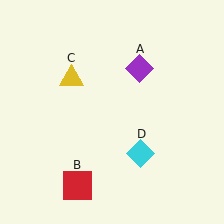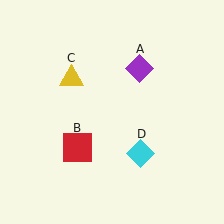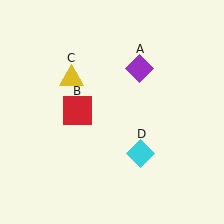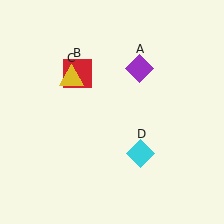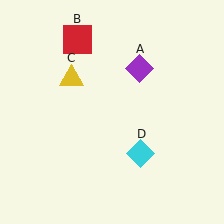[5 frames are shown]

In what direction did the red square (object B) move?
The red square (object B) moved up.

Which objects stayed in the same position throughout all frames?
Purple diamond (object A) and yellow triangle (object C) and cyan diamond (object D) remained stationary.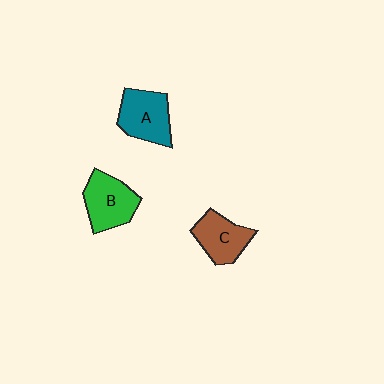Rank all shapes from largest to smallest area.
From largest to smallest: B (green), A (teal), C (brown).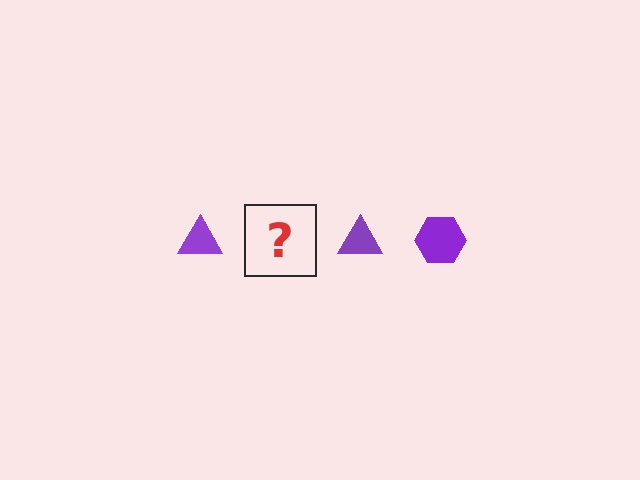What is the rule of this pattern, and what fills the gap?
The rule is that the pattern cycles through triangle, hexagon shapes in purple. The gap should be filled with a purple hexagon.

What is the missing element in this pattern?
The missing element is a purple hexagon.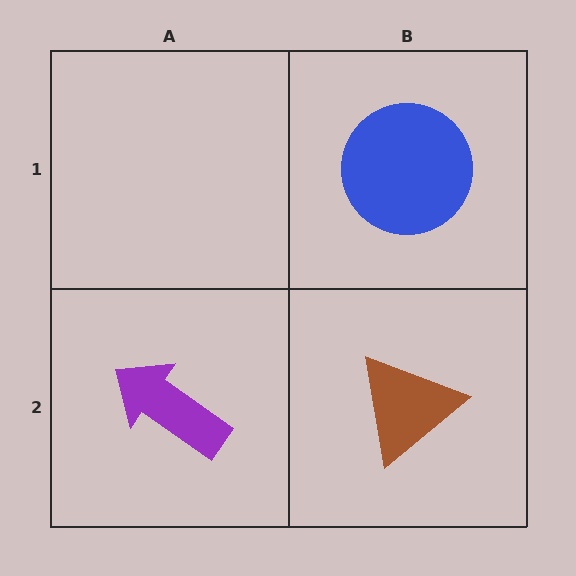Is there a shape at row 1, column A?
No, that cell is empty.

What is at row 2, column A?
A purple arrow.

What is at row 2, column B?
A brown triangle.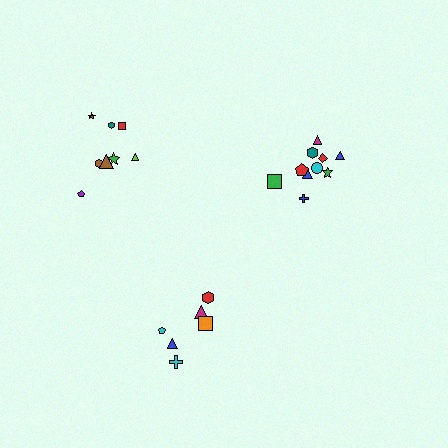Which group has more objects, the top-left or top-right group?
The top-right group.